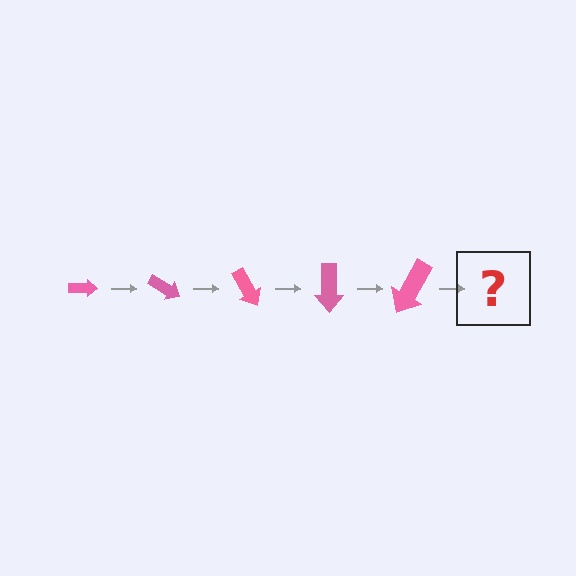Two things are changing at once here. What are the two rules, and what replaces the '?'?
The two rules are that the arrow grows larger each step and it rotates 30 degrees each step. The '?' should be an arrow, larger than the previous one and rotated 150 degrees from the start.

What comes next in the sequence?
The next element should be an arrow, larger than the previous one and rotated 150 degrees from the start.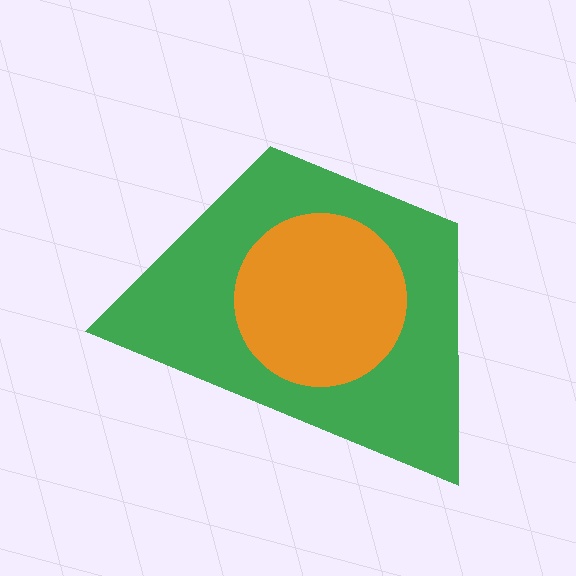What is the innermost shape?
The orange circle.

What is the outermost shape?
The green trapezoid.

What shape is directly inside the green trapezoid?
The orange circle.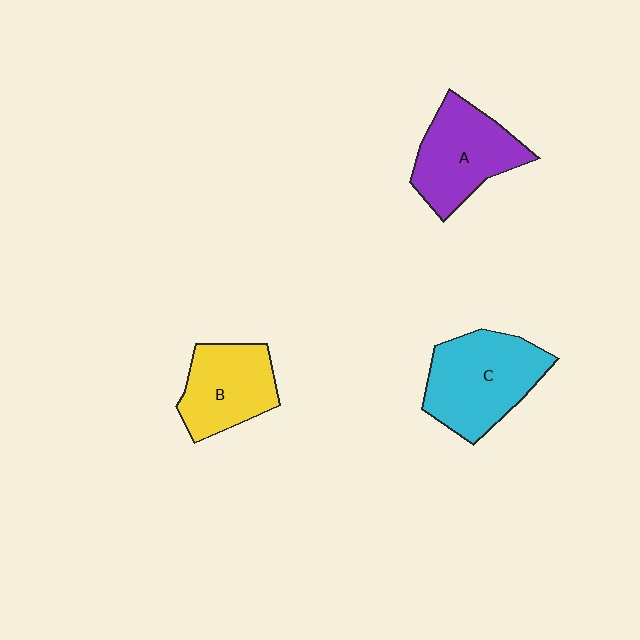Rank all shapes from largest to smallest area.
From largest to smallest: C (cyan), A (purple), B (yellow).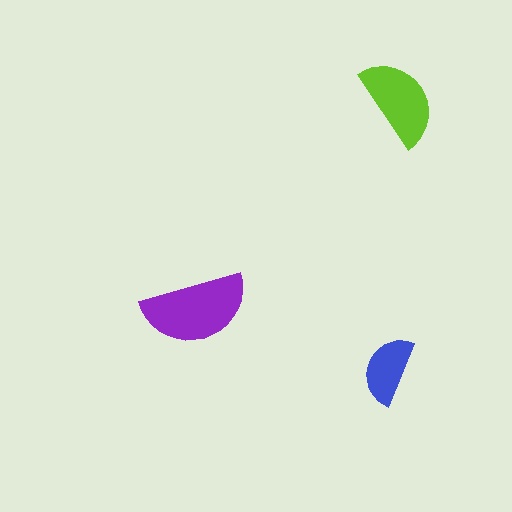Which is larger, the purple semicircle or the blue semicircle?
The purple one.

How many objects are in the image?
There are 3 objects in the image.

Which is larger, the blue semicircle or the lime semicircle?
The lime one.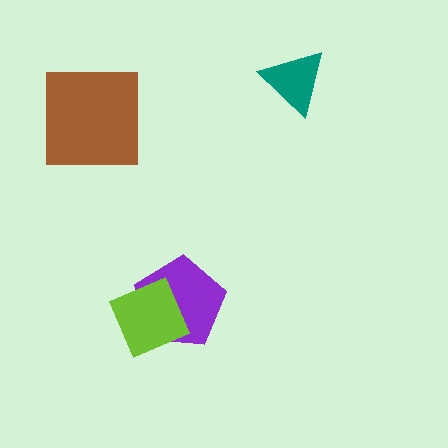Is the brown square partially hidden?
No, no other shape covers it.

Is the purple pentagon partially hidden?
Yes, it is partially covered by another shape.